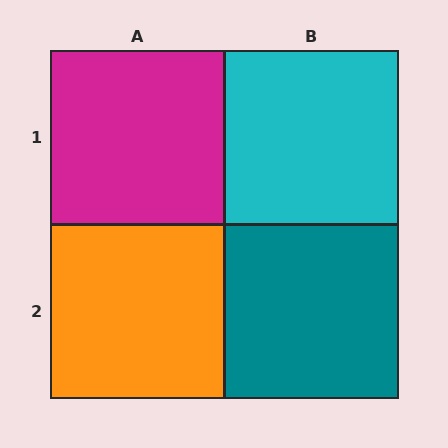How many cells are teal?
1 cell is teal.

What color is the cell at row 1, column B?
Cyan.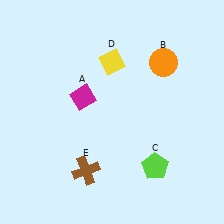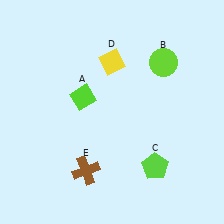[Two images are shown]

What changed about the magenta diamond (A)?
In Image 1, A is magenta. In Image 2, it changed to lime.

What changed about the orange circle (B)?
In Image 1, B is orange. In Image 2, it changed to lime.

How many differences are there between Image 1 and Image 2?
There are 2 differences between the two images.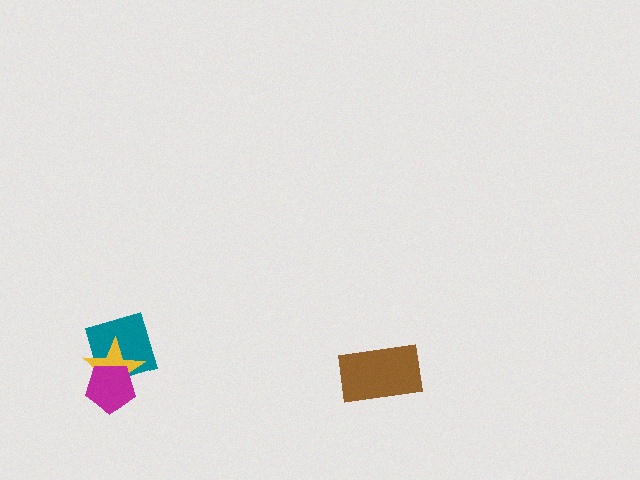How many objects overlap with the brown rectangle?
0 objects overlap with the brown rectangle.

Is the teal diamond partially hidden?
Yes, it is partially covered by another shape.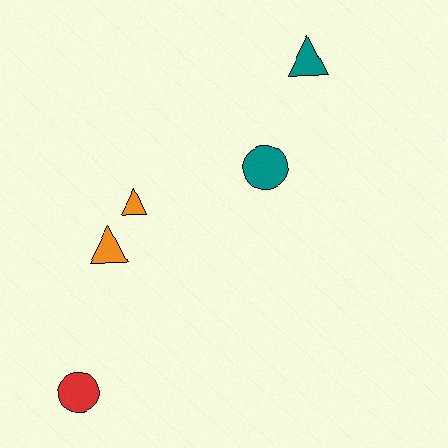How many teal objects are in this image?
There are 2 teal objects.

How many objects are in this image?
There are 5 objects.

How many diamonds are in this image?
There are no diamonds.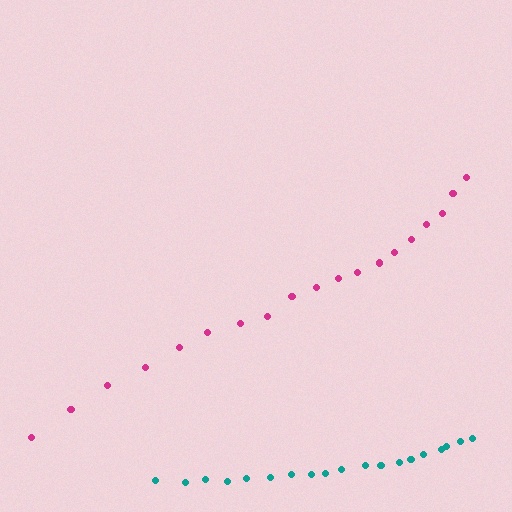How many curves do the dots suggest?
There are 2 distinct paths.